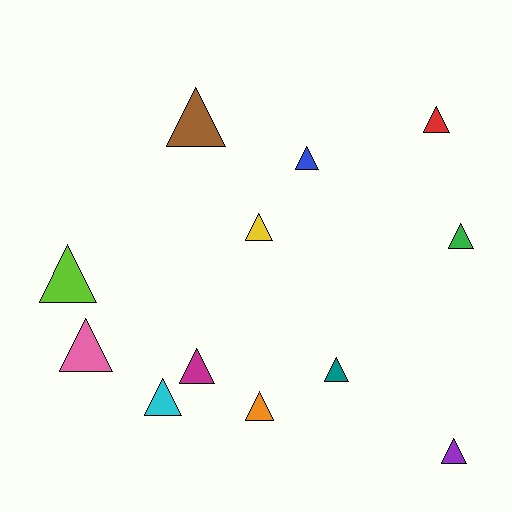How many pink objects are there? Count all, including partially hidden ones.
There is 1 pink object.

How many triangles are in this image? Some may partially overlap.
There are 12 triangles.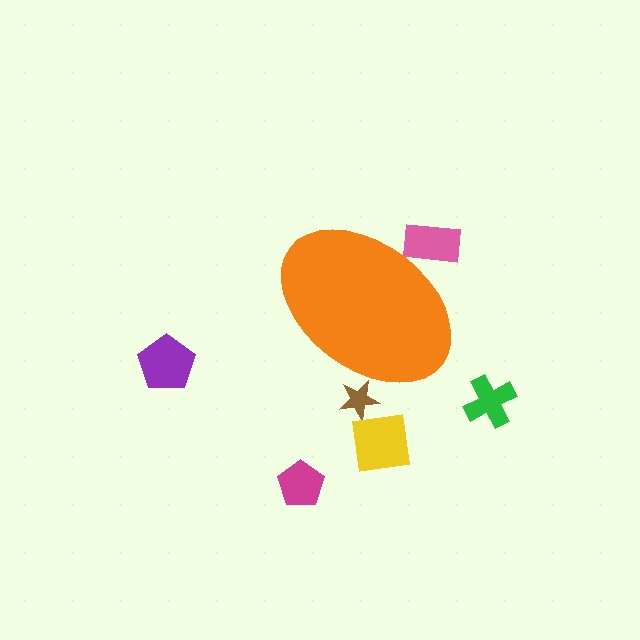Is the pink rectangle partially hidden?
Yes, the pink rectangle is partially hidden behind the orange ellipse.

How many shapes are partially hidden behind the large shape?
2 shapes are partially hidden.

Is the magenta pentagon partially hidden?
No, the magenta pentagon is fully visible.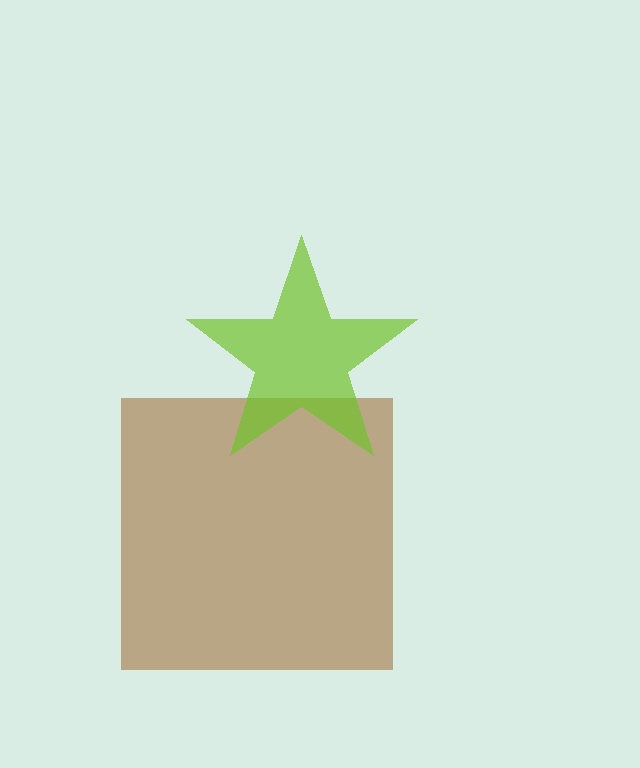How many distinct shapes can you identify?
There are 2 distinct shapes: a brown square, a lime star.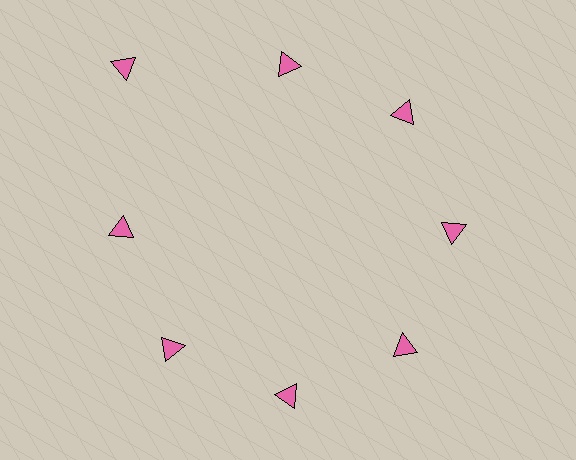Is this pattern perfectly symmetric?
No. The 8 pink triangles are arranged in a ring, but one element near the 10 o'clock position is pushed outward from the center, breaking the 8-fold rotational symmetry.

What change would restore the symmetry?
The symmetry would be restored by moving it inward, back onto the ring so that all 8 triangles sit at equal angles and equal distance from the center.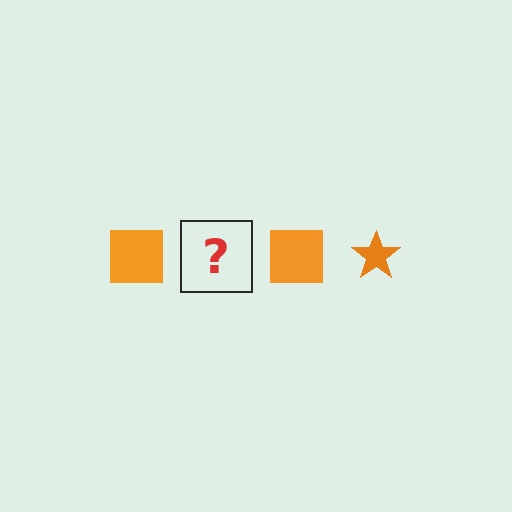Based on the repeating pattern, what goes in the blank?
The blank should be an orange star.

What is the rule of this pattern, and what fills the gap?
The rule is that the pattern cycles through square, star shapes in orange. The gap should be filled with an orange star.